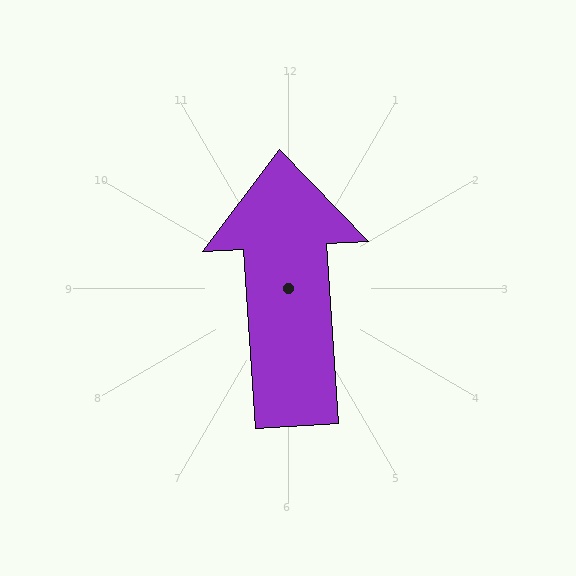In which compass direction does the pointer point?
North.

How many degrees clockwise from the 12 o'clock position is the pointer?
Approximately 356 degrees.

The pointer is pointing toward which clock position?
Roughly 12 o'clock.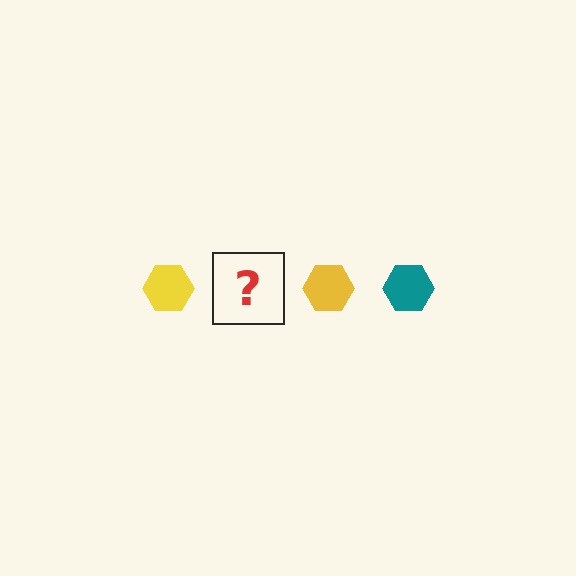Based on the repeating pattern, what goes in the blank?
The blank should be a teal hexagon.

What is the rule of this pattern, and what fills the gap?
The rule is that the pattern cycles through yellow, teal hexagons. The gap should be filled with a teal hexagon.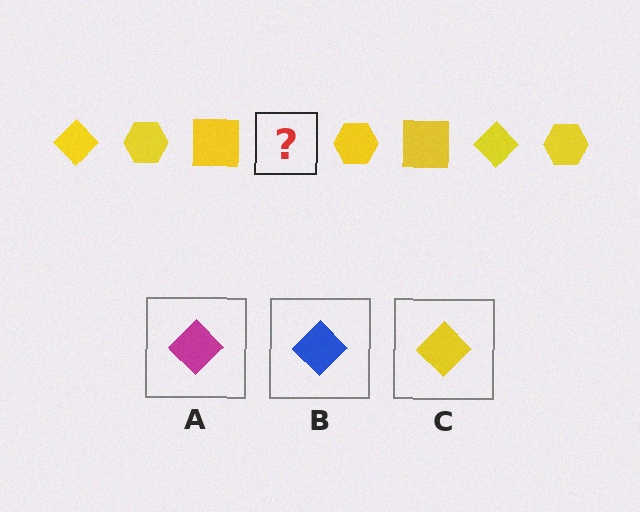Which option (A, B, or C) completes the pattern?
C.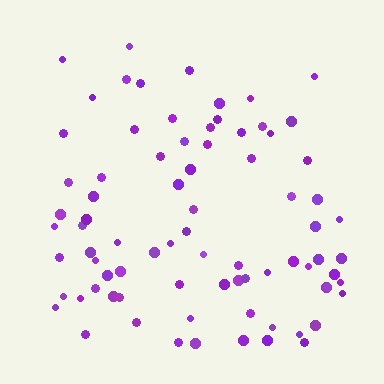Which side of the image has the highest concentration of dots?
The bottom.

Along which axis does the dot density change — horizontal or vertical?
Vertical.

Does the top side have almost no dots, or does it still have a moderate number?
Still a moderate number, just noticeably fewer than the bottom.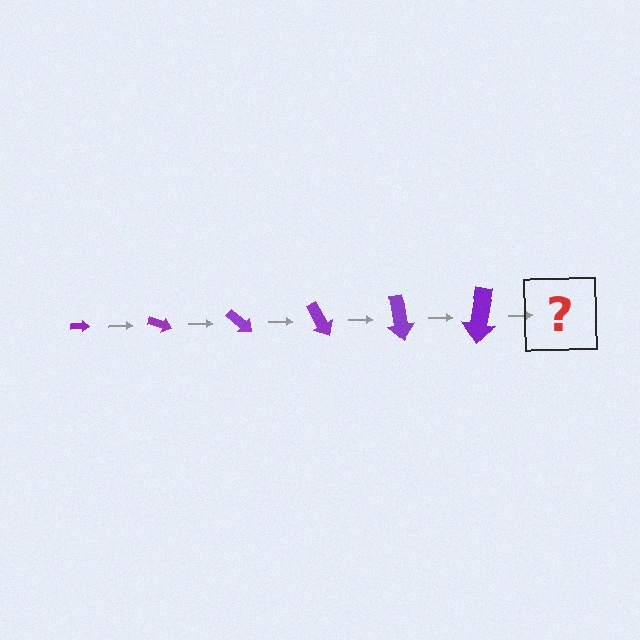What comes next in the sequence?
The next element should be an arrow, larger than the previous one and rotated 120 degrees from the start.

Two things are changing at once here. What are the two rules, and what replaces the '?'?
The two rules are that the arrow grows larger each step and it rotates 20 degrees each step. The '?' should be an arrow, larger than the previous one and rotated 120 degrees from the start.